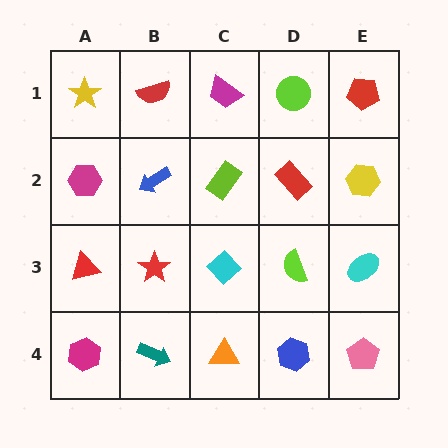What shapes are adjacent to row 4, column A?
A red triangle (row 3, column A), a teal arrow (row 4, column B).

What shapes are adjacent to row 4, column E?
A cyan ellipse (row 3, column E), a blue hexagon (row 4, column D).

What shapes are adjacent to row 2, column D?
A lime circle (row 1, column D), a lime semicircle (row 3, column D), a lime rectangle (row 2, column C), a yellow hexagon (row 2, column E).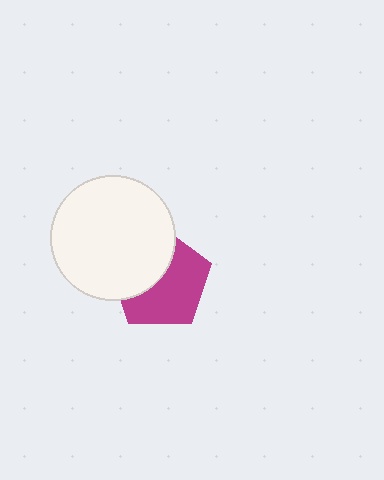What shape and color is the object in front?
The object in front is a white circle.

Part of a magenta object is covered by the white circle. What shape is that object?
It is a pentagon.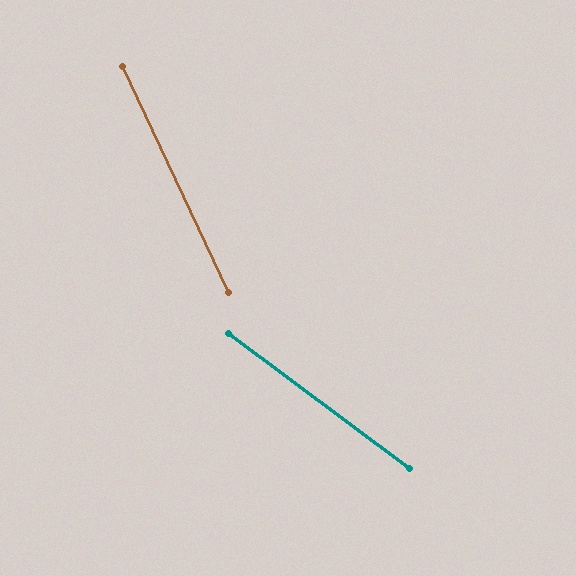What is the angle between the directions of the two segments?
Approximately 28 degrees.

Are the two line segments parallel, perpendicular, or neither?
Neither parallel nor perpendicular — they differ by about 28°.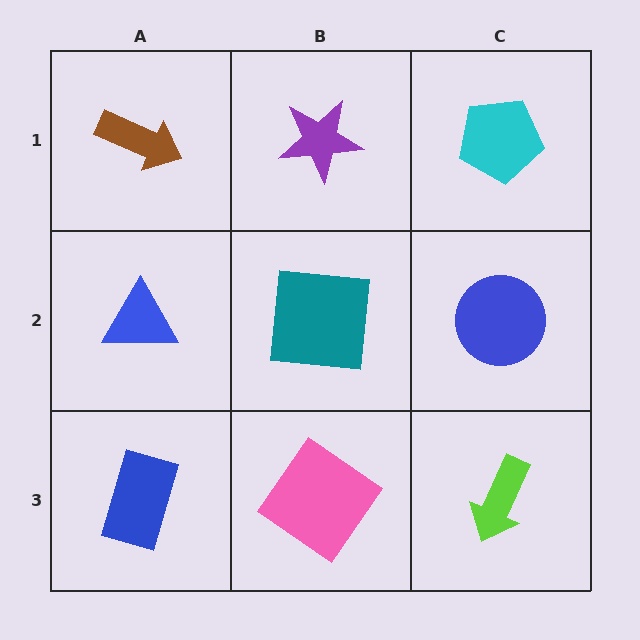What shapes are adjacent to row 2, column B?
A purple star (row 1, column B), a pink diamond (row 3, column B), a blue triangle (row 2, column A), a blue circle (row 2, column C).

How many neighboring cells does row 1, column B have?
3.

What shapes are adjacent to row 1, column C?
A blue circle (row 2, column C), a purple star (row 1, column B).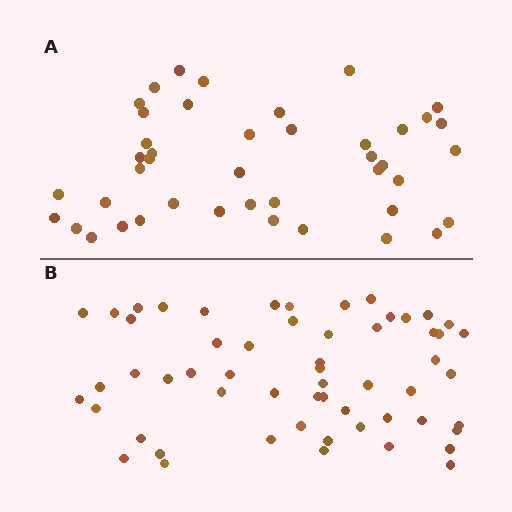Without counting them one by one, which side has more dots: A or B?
Region B (the bottom region) has more dots.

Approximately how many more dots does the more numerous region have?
Region B has approximately 15 more dots than region A.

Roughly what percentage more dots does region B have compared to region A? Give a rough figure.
About 35% more.